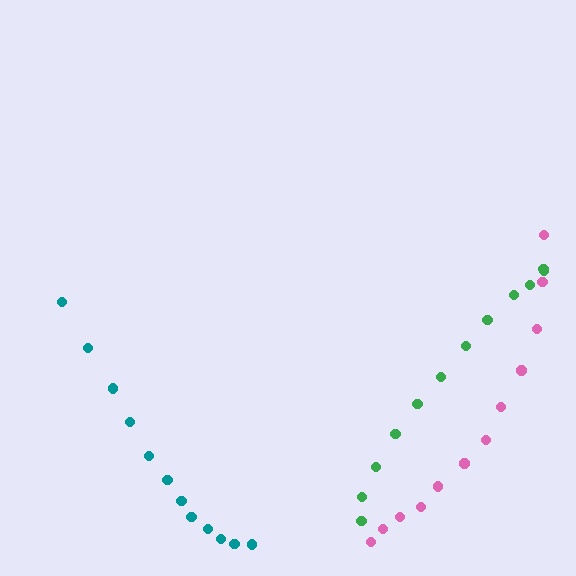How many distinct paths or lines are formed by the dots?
There are 3 distinct paths.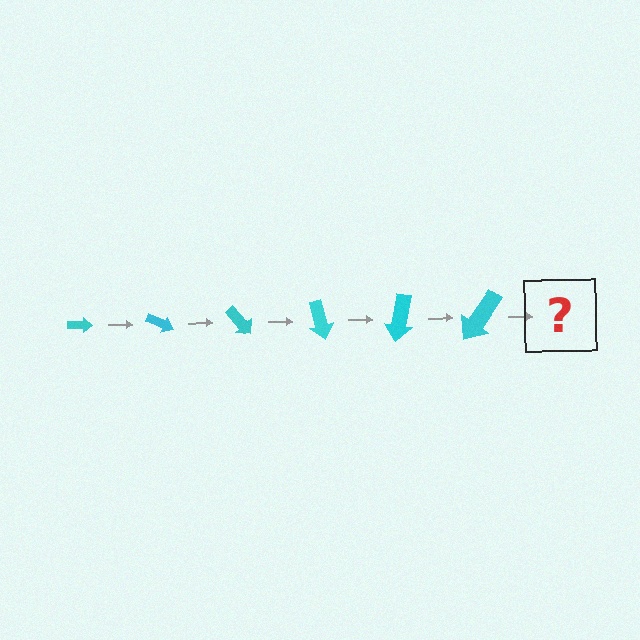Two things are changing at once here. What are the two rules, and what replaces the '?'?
The two rules are that the arrow grows larger each step and it rotates 25 degrees each step. The '?' should be an arrow, larger than the previous one and rotated 150 degrees from the start.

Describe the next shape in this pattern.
It should be an arrow, larger than the previous one and rotated 150 degrees from the start.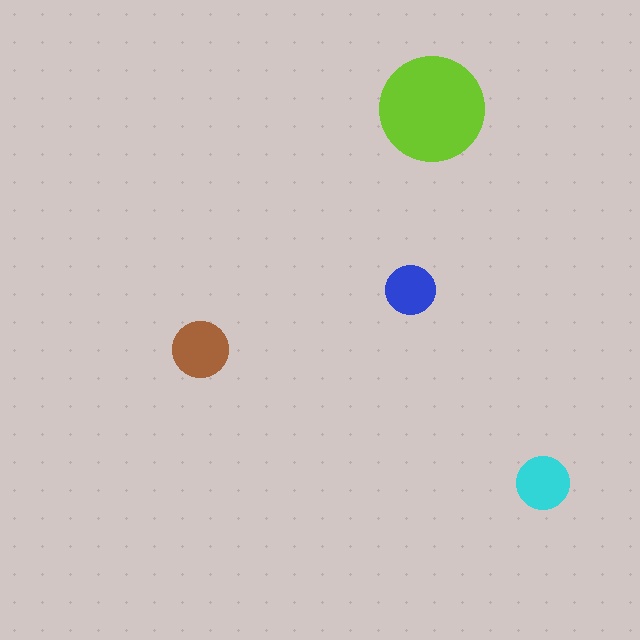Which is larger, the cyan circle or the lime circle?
The lime one.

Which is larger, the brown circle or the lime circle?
The lime one.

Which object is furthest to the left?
The brown circle is leftmost.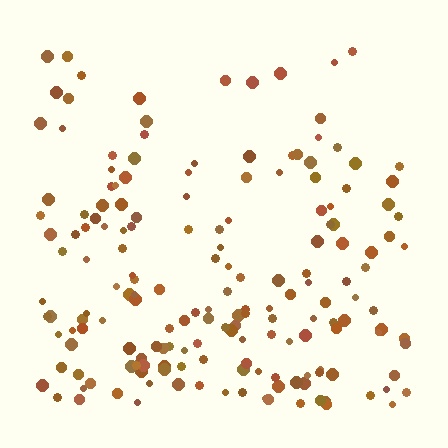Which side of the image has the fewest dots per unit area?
The top.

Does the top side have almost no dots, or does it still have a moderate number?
Still a moderate number, just noticeably fewer than the bottom.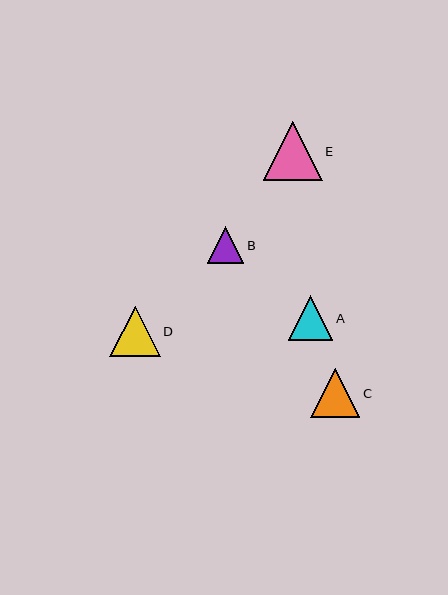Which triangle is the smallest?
Triangle B is the smallest with a size of approximately 36 pixels.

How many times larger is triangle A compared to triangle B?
Triangle A is approximately 1.2 times the size of triangle B.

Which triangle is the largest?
Triangle E is the largest with a size of approximately 59 pixels.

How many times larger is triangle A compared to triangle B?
Triangle A is approximately 1.2 times the size of triangle B.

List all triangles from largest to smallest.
From largest to smallest: E, D, C, A, B.